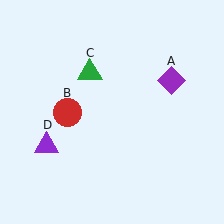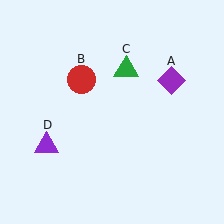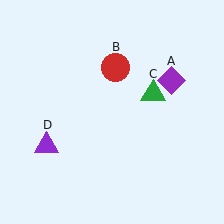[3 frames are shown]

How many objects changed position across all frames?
2 objects changed position: red circle (object B), green triangle (object C).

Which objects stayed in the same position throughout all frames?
Purple diamond (object A) and purple triangle (object D) remained stationary.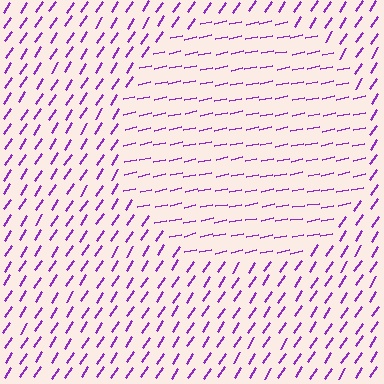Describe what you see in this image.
The image is filled with small purple line segments. A circle region in the image has lines oriented differently from the surrounding lines, creating a visible texture boundary.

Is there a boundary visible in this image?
Yes, there is a texture boundary formed by a change in line orientation.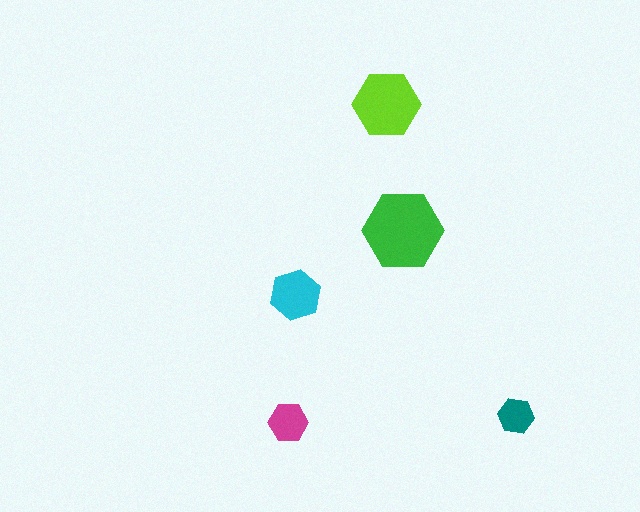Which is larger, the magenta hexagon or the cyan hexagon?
The cyan one.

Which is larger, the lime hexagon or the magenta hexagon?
The lime one.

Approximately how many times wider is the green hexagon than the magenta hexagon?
About 2 times wider.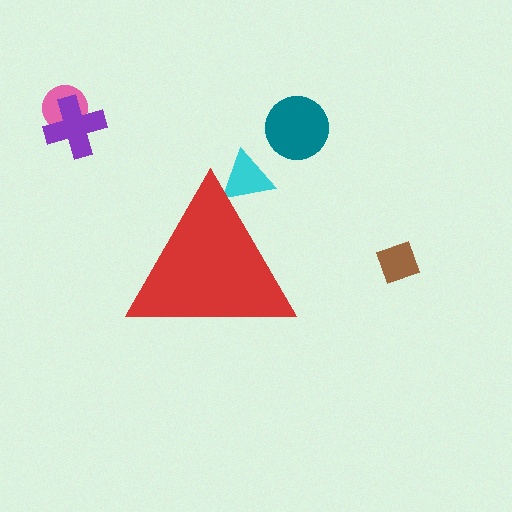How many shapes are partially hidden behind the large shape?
1 shape is partially hidden.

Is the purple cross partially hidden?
No, the purple cross is fully visible.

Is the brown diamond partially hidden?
No, the brown diamond is fully visible.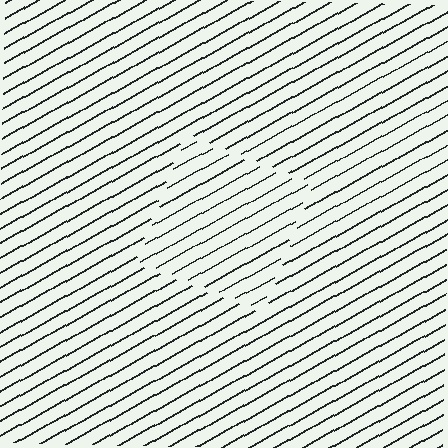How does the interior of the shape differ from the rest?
The interior of the shape contains the same grating, shifted by half a period — the contour is defined by the phase discontinuity where line-ends from the inner and outer gratings abut.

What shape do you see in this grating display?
An illusory square. The interior of the shape contains the same grating, shifted by half a period — the contour is defined by the phase discontinuity where line-ends from the inner and outer gratings abut.